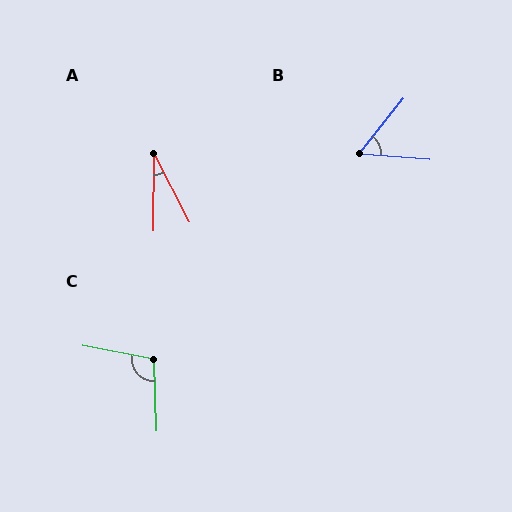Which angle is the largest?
C, at approximately 103 degrees.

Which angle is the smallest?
A, at approximately 28 degrees.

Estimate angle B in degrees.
Approximately 55 degrees.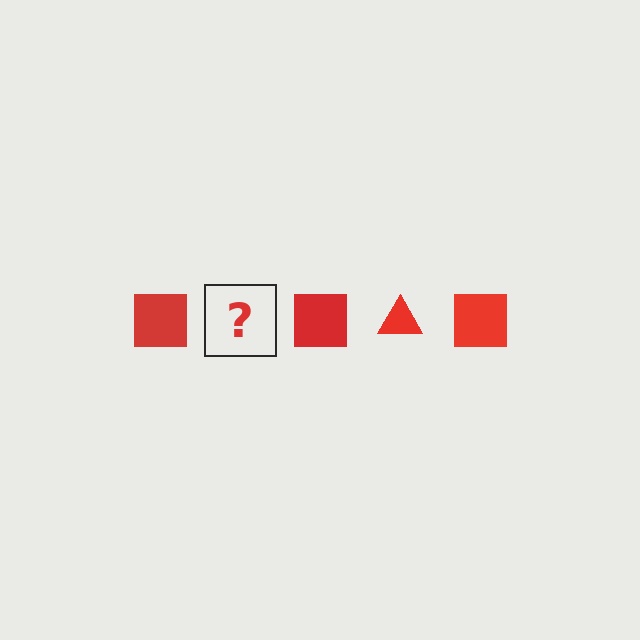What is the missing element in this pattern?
The missing element is a red triangle.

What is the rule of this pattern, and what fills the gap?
The rule is that the pattern cycles through square, triangle shapes in red. The gap should be filled with a red triangle.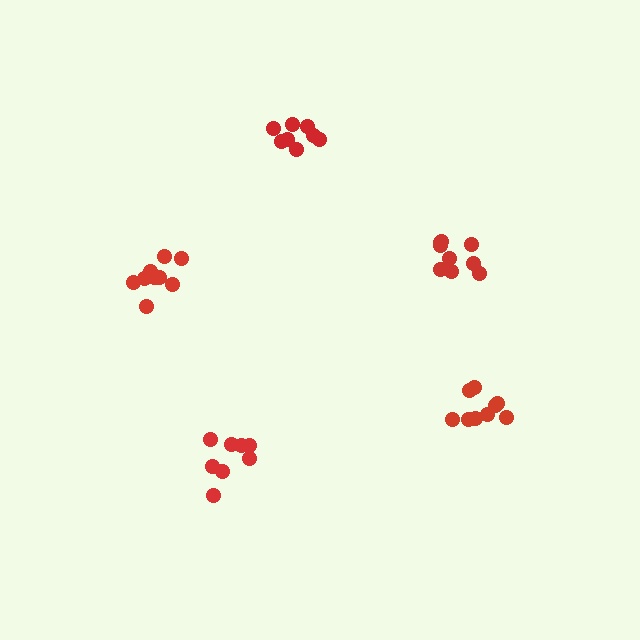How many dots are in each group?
Group 1: 9 dots, Group 2: 8 dots, Group 3: 10 dots, Group 4: 9 dots, Group 5: 8 dots (44 total).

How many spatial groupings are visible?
There are 5 spatial groupings.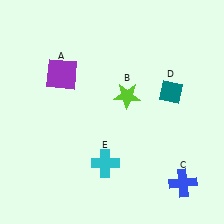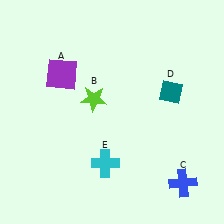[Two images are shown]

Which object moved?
The lime star (B) moved left.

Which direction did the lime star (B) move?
The lime star (B) moved left.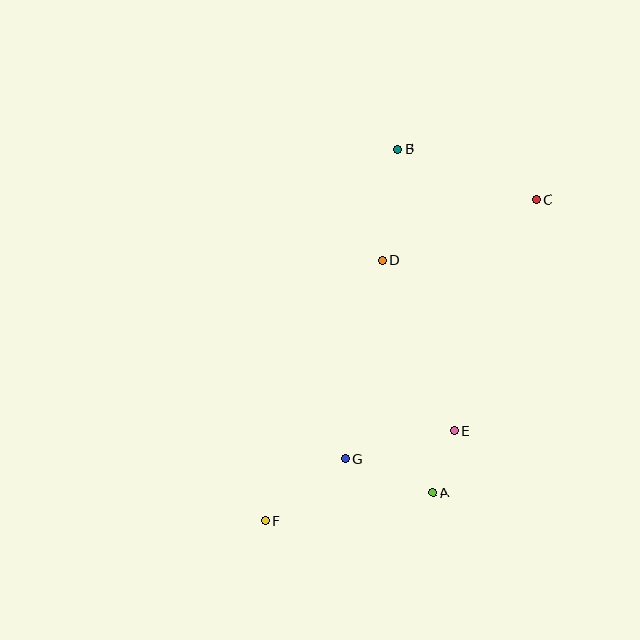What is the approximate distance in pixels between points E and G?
The distance between E and G is approximately 112 pixels.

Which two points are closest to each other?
Points A and E are closest to each other.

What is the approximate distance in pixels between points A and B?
The distance between A and B is approximately 345 pixels.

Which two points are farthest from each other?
Points C and F are farthest from each other.